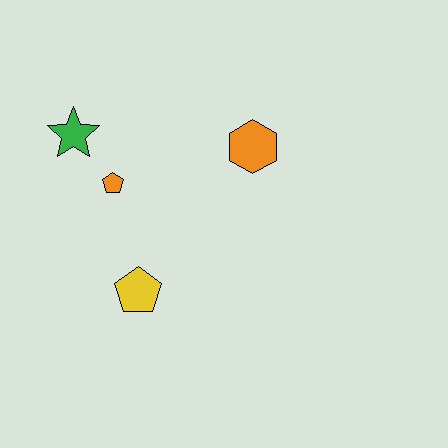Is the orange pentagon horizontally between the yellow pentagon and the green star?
Yes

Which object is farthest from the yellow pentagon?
The orange hexagon is farthest from the yellow pentagon.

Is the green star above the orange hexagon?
Yes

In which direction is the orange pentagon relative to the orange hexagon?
The orange pentagon is to the left of the orange hexagon.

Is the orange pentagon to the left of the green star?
No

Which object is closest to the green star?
The orange pentagon is closest to the green star.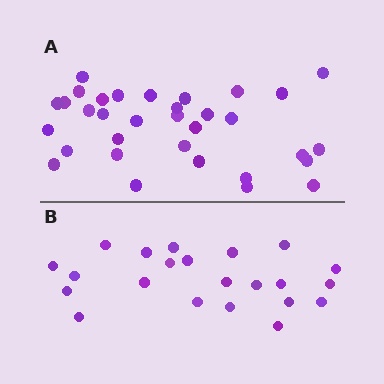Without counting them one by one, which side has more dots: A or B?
Region A (the top region) has more dots.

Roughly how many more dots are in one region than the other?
Region A has roughly 12 or so more dots than region B.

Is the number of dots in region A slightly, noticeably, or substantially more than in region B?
Region A has substantially more. The ratio is roughly 1.5 to 1.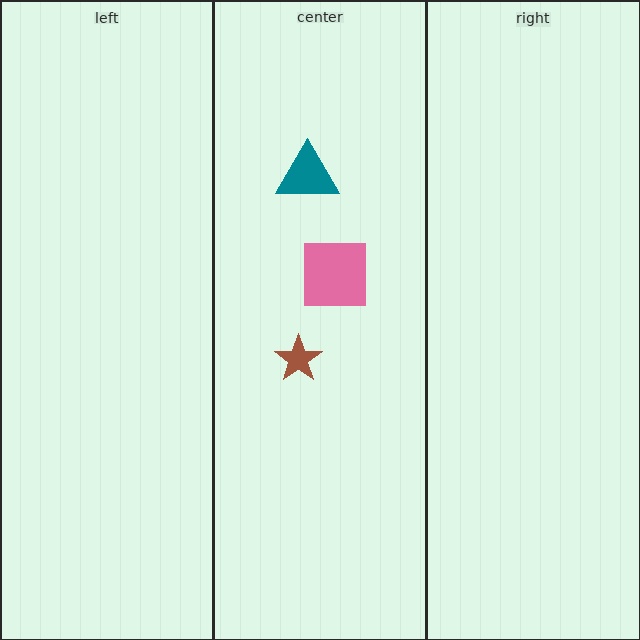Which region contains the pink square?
The center region.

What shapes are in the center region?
The brown star, the teal triangle, the pink square.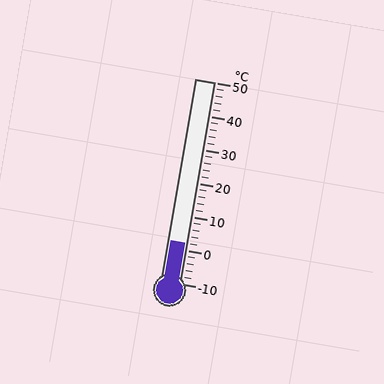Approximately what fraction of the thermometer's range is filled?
The thermometer is filled to approximately 20% of its range.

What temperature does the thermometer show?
The thermometer shows approximately 2°C.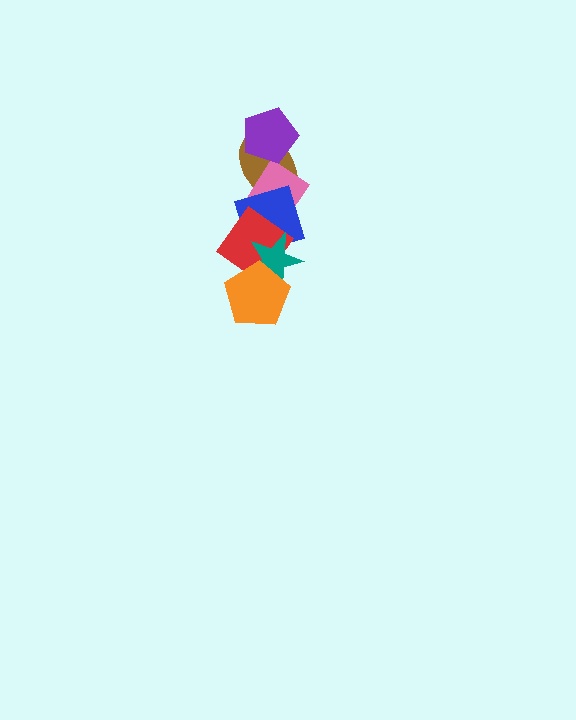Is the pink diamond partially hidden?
Yes, it is partially covered by another shape.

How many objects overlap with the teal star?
3 objects overlap with the teal star.